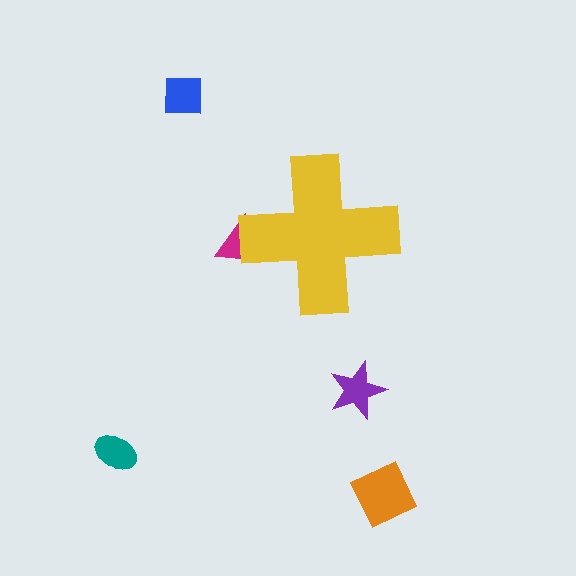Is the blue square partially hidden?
No, the blue square is fully visible.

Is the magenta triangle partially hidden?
Yes, the magenta triangle is partially hidden behind the yellow cross.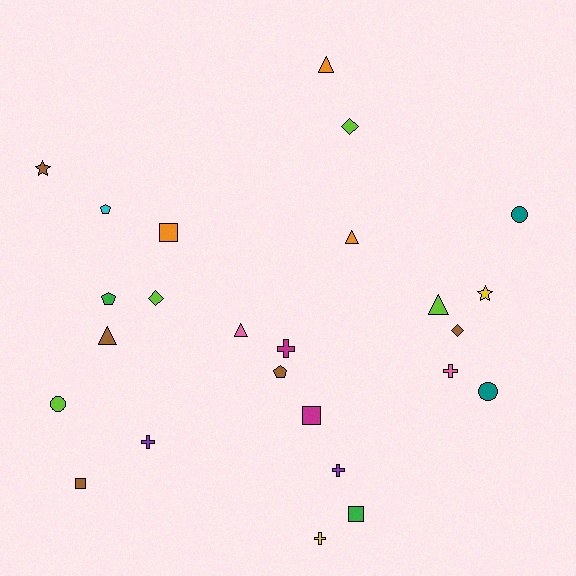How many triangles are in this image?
There are 5 triangles.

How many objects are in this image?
There are 25 objects.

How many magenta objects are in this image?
There are 2 magenta objects.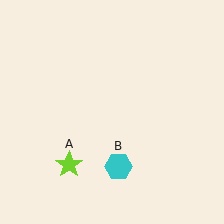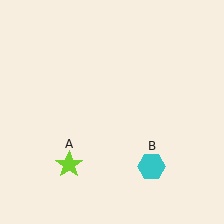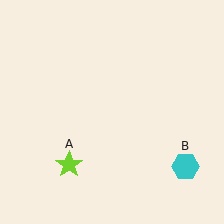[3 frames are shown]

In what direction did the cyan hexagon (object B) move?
The cyan hexagon (object B) moved right.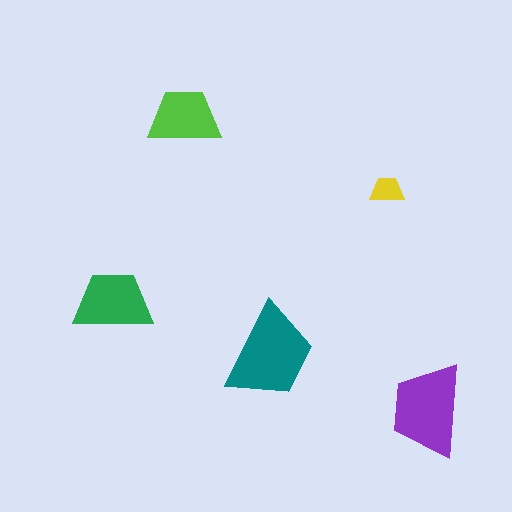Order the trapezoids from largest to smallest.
the teal one, the purple one, the green one, the lime one, the yellow one.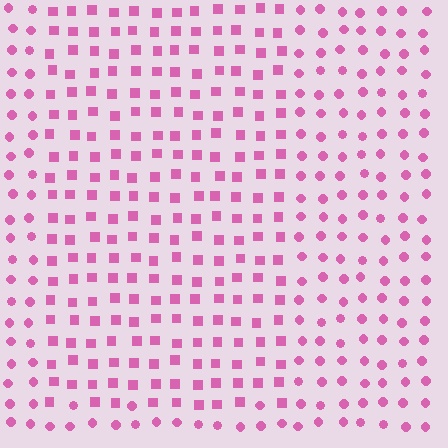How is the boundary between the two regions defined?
The boundary is defined by a change in element shape: squares inside vs. circles outside. All elements share the same color and spacing.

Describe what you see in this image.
The image is filled with small pink elements arranged in a uniform grid. A rectangle-shaped region contains squares, while the surrounding area contains circles. The boundary is defined purely by the change in element shape.